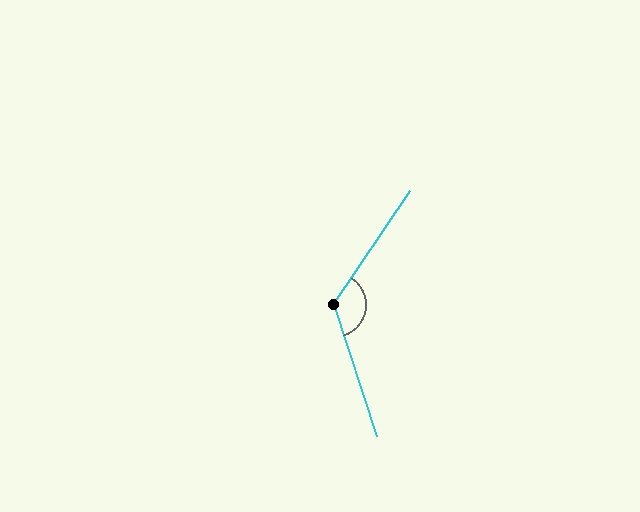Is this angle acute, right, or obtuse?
It is obtuse.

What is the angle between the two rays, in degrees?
Approximately 128 degrees.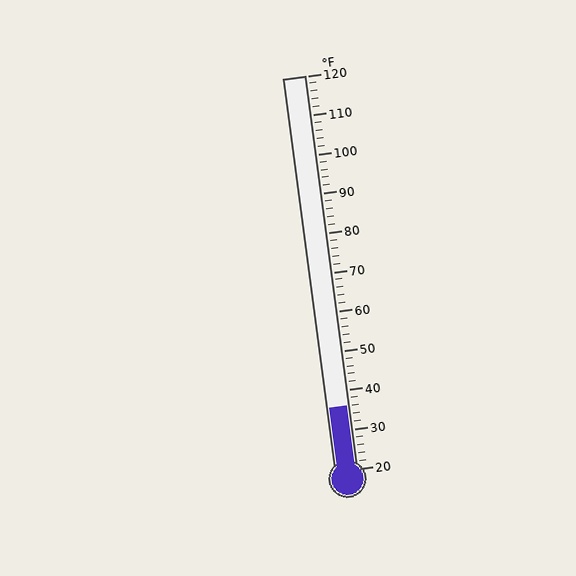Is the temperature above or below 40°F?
The temperature is below 40°F.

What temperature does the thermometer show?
The thermometer shows approximately 36°F.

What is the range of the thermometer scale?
The thermometer scale ranges from 20°F to 120°F.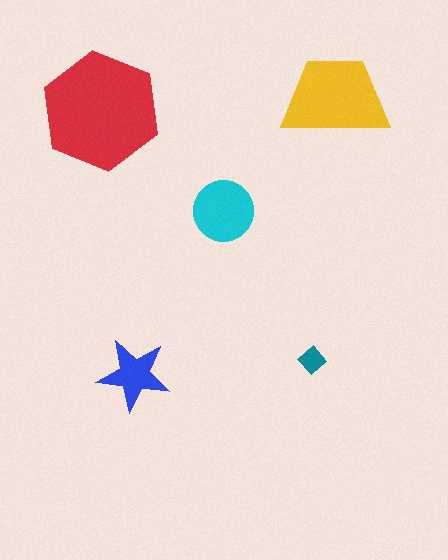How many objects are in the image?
There are 5 objects in the image.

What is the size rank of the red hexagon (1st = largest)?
1st.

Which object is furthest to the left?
The red hexagon is leftmost.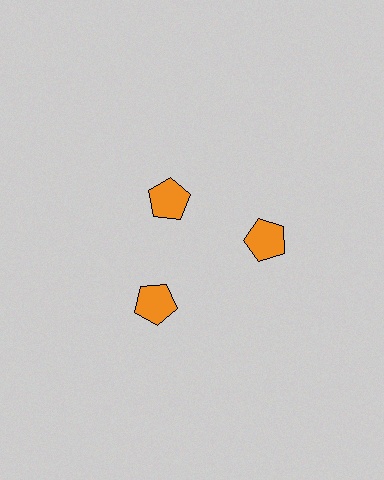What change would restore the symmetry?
The symmetry would be restored by moving it outward, back onto the ring so that all 3 pentagons sit at equal angles and equal distance from the center.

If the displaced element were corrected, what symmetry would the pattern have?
It would have 3-fold rotational symmetry — the pattern would map onto itself every 120 degrees.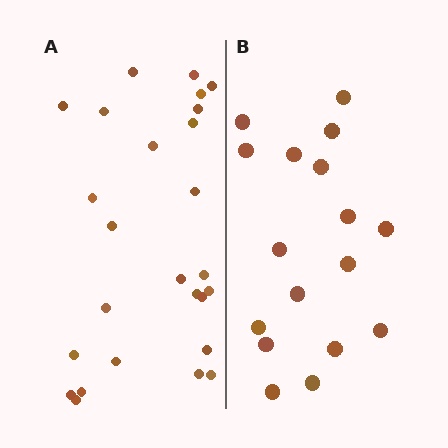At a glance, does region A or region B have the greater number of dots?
Region A (the left region) has more dots.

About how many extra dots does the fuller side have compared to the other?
Region A has roughly 8 or so more dots than region B.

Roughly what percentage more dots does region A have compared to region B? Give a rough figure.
About 55% more.